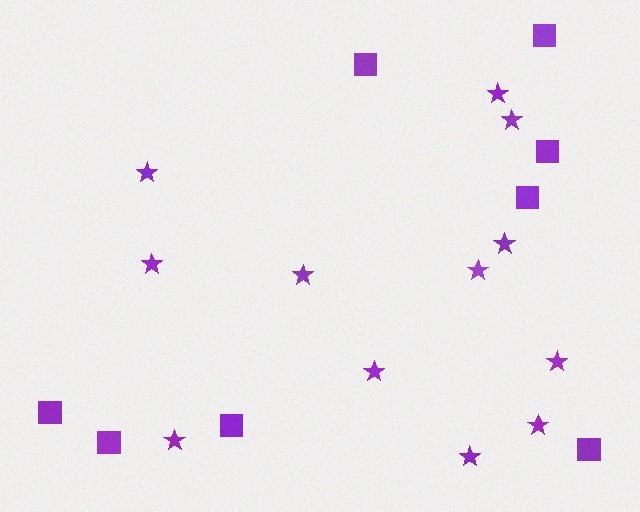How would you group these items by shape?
There are 2 groups: one group of stars (12) and one group of squares (8).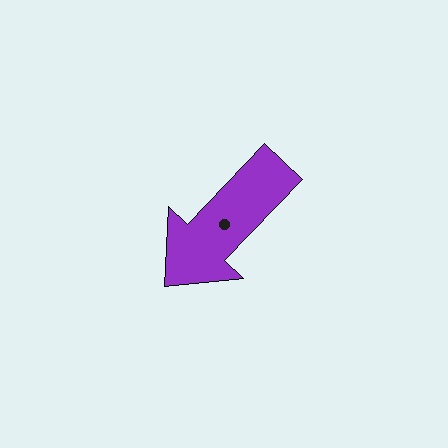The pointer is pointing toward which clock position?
Roughly 7 o'clock.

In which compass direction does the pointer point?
Southwest.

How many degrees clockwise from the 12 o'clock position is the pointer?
Approximately 224 degrees.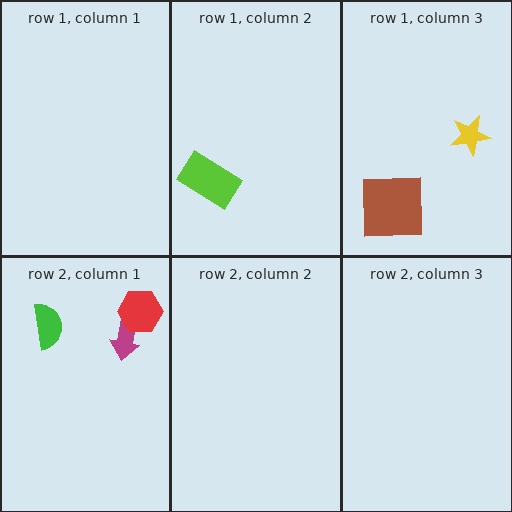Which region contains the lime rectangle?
The row 1, column 2 region.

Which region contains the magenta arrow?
The row 2, column 1 region.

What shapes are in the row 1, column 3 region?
The brown square, the yellow star.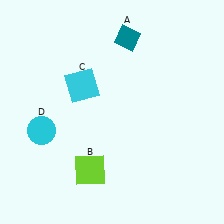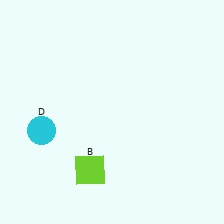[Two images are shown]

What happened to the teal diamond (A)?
The teal diamond (A) was removed in Image 2. It was in the top-right area of Image 1.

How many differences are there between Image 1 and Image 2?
There are 2 differences between the two images.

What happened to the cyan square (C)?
The cyan square (C) was removed in Image 2. It was in the top-left area of Image 1.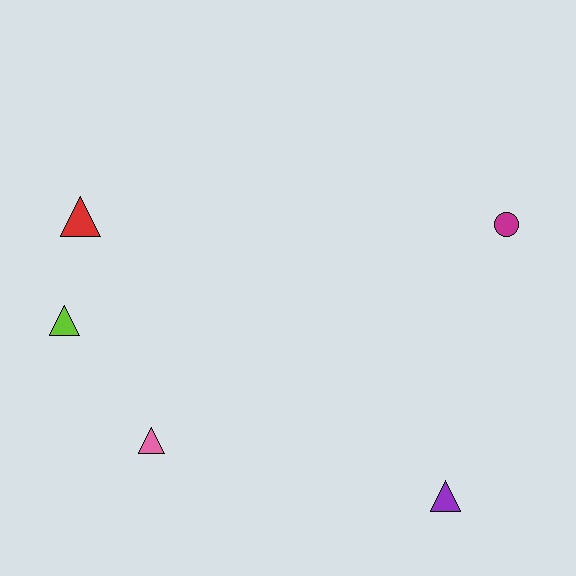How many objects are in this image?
There are 5 objects.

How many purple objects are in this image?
There is 1 purple object.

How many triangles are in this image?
There are 4 triangles.